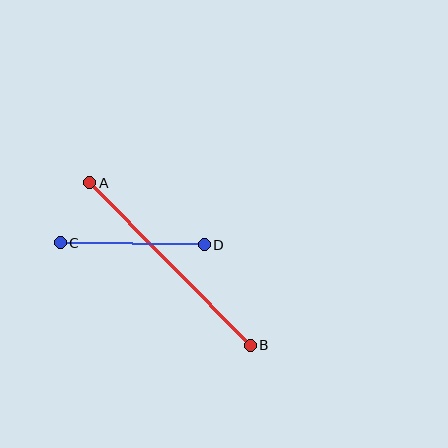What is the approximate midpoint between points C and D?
The midpoint is at approximately (132, 244) pixels.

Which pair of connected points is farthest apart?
Points A and B are farthest apart.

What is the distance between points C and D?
The distance is approximately 144 pixels.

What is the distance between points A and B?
The distance is approximately 228 pixels.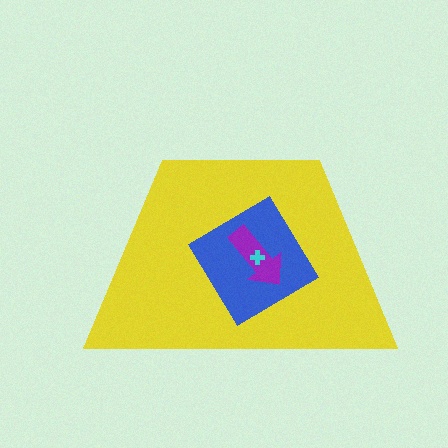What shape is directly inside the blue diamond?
The purple arrow.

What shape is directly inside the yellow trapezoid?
The blue diamond.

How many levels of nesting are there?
4.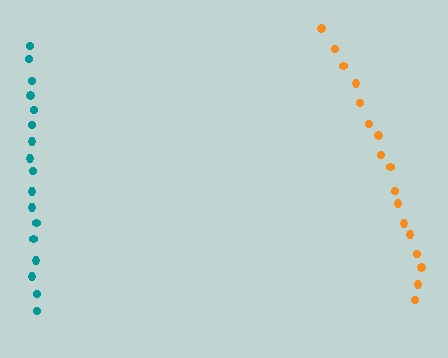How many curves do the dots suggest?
There are 2 distinct paths.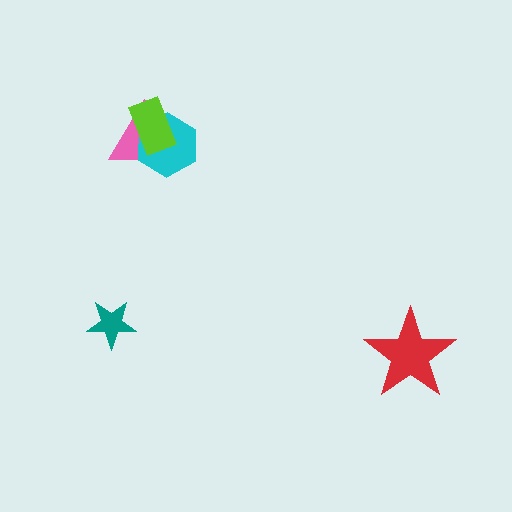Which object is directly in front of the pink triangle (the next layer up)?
The cyan hexagon is directly in front of the pink triangle.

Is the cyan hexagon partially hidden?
Yes, it is partially covered by another shape.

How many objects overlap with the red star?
0 objects overlap with the red star.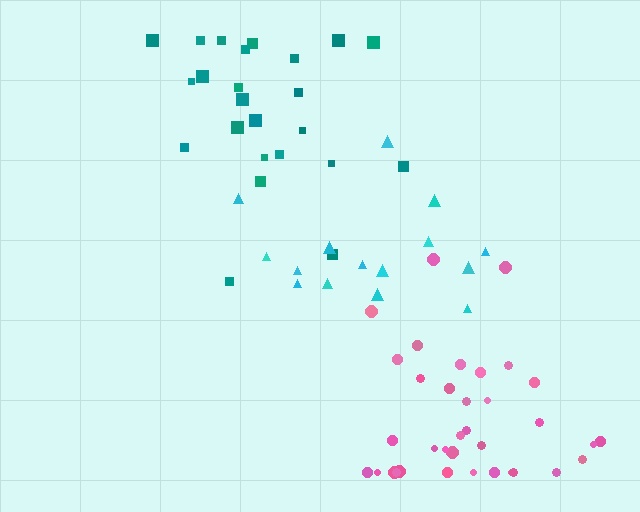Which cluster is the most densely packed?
Pink.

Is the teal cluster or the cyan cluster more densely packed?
Teal.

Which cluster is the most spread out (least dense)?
Cyan.